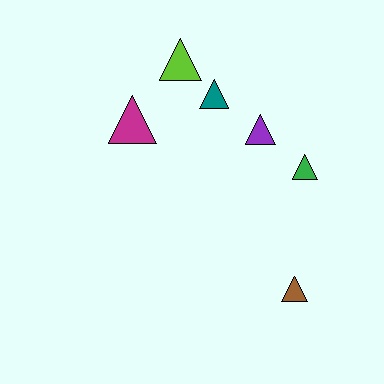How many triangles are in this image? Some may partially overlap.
There are 6 triangles.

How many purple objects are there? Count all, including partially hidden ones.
There is 1 purple object.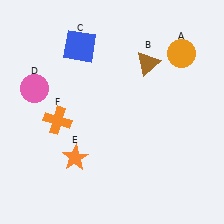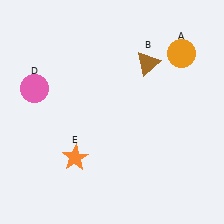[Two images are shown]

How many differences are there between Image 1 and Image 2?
There are 2 differences between the two images.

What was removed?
The blue square (C), the orange cross (F) were removed in Image 2.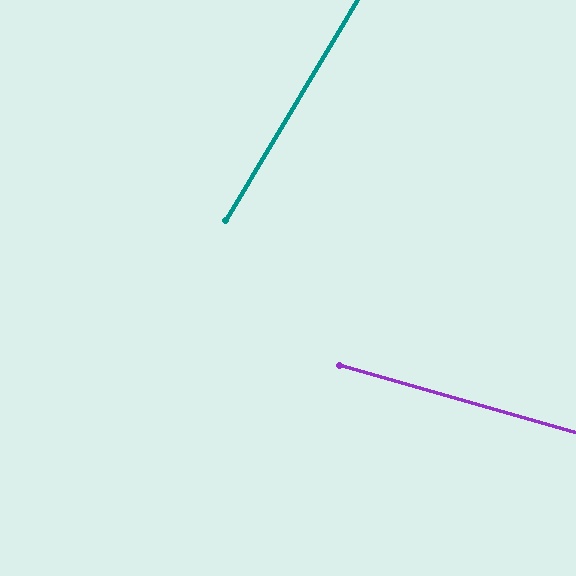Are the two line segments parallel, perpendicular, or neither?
Neither parallel nor perpendicular — they differ by about 75°.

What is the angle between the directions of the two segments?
Approximately 75 degrees.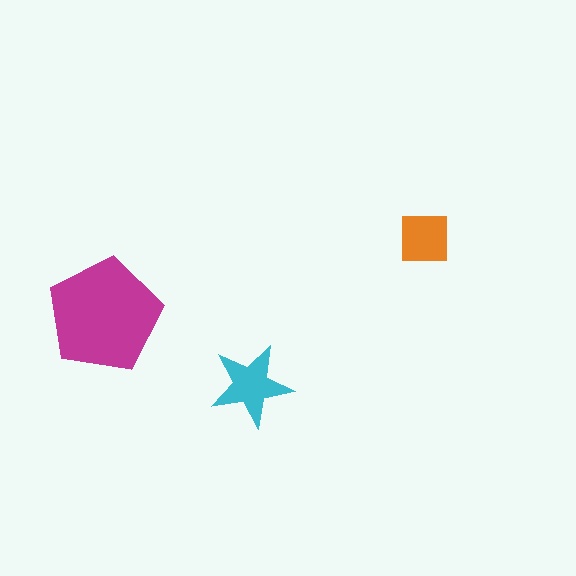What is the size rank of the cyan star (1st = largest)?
2nd.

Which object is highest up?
The orange square is topmost.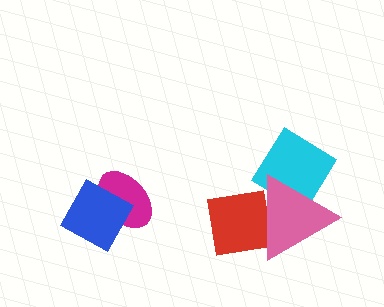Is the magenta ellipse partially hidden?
Yes, it is partially covered by another shape.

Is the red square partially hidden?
Yes, it is partially covered by another shape.